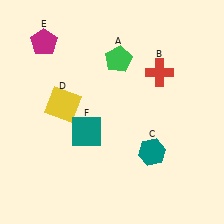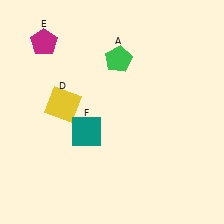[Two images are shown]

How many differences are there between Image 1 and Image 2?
There are 2 differences between the two images.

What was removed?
The red cross (B), the teal hexagon (C) were removed in Image 2.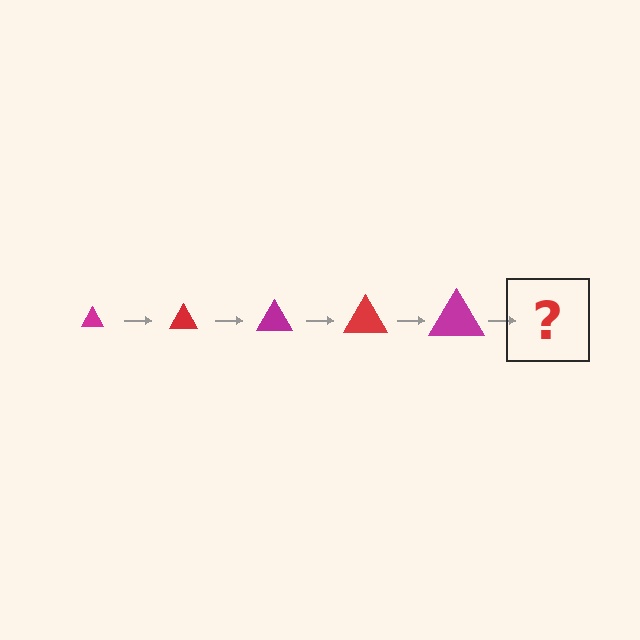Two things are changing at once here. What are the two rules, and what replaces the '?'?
The two rules are that the triangle grows larger each step and the color cycles through magenta and red. The '?' should be a red triangle, larger than the previous one.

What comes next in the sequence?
The next element should be a red triangle, larger than the previous one.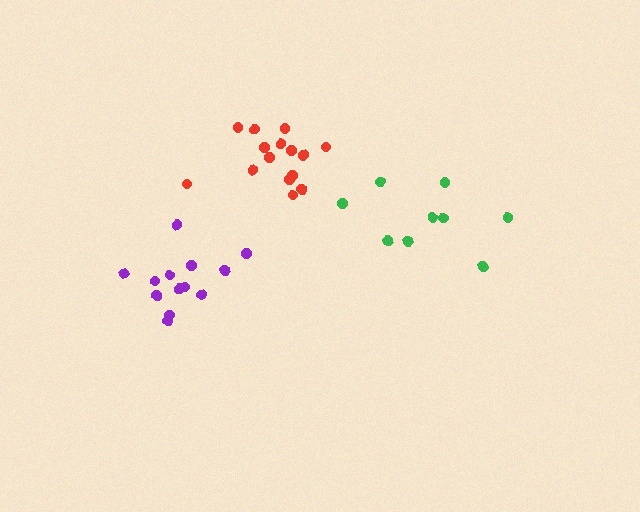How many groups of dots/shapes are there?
There are 3 groups.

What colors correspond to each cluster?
The clusters are colored: green, purple, red.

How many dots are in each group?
Group 1: 9 dots, Group 2: 13 dots, Group 3: 15 dots (37 total).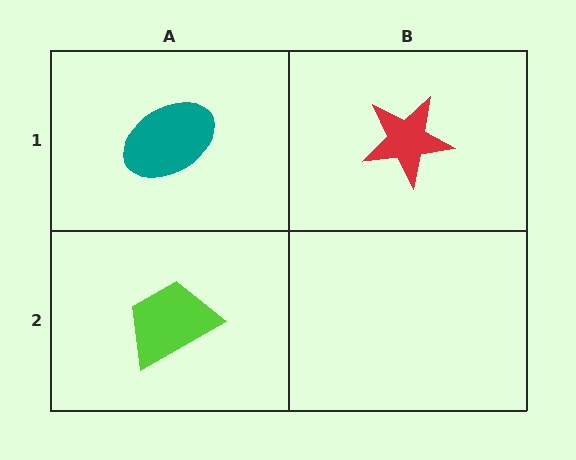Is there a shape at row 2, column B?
No, that cell is empty.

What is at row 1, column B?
A red star.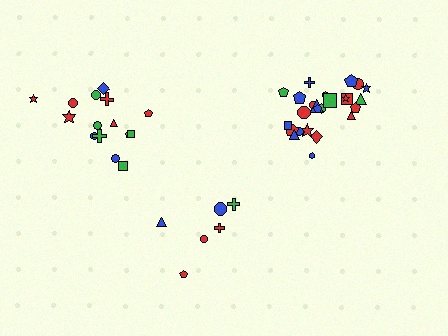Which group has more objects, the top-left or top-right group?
The top-right group.